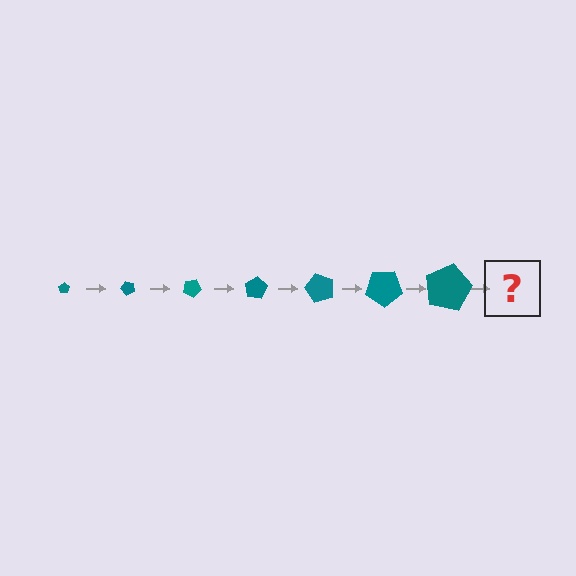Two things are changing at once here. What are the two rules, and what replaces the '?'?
The two rules are that the pentagon grows larger each step and it rotates 50 degrees each step. The '?' should be a pentagon, larger than the previous one and rotated 350 degrees from the start.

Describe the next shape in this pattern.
It should be a pentagon, larger than the previous one and rotated 350 degrees from the start.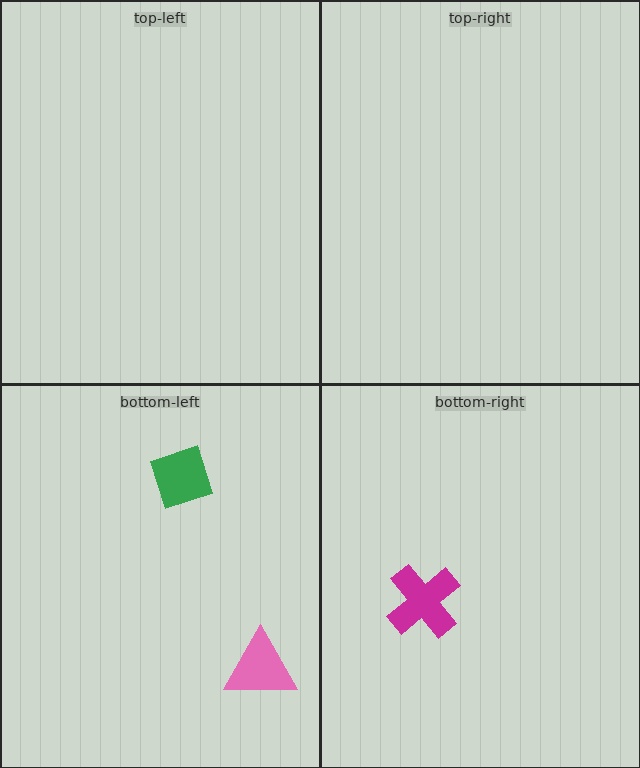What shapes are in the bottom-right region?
The magenta cross.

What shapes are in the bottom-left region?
The pink triangle, the green diamond.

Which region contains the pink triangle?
The bottom-left region.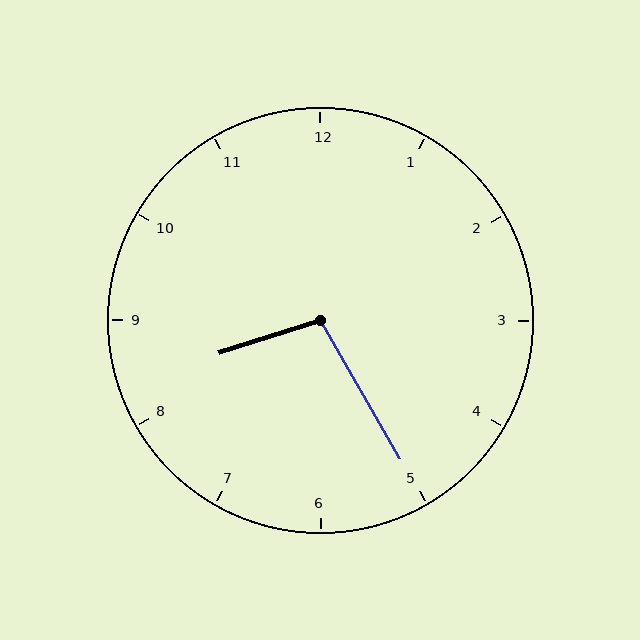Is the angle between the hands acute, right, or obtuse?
It is obtuse.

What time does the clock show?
8:25.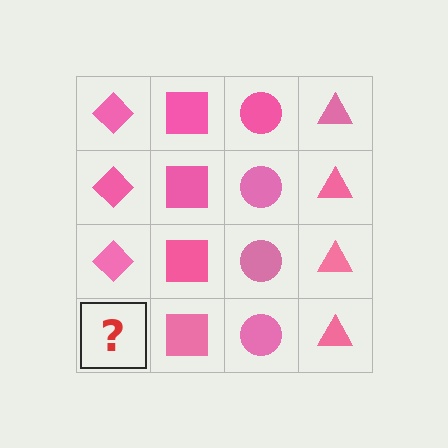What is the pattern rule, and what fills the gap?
The rule is that each column has a consistent shape. The gap should be filled with a pink diamond.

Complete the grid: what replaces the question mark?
The question mark should be replaced with a pink diamond.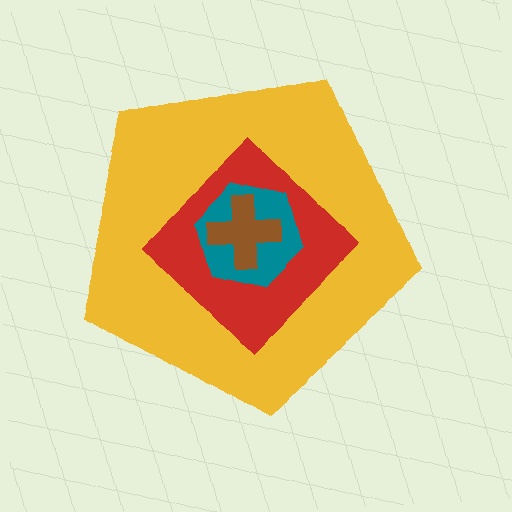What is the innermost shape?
The brown cross.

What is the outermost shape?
The yellow pentagon.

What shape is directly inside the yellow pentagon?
The red diamond.